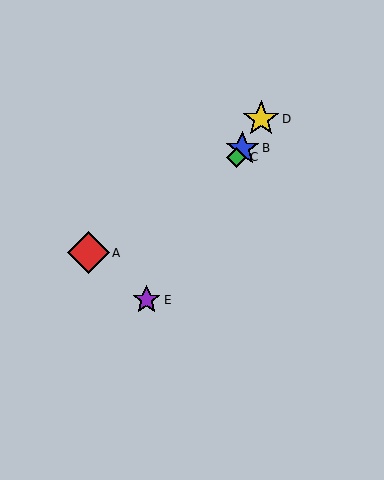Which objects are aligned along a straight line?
Objects B, C, D, E are aligned along a straight line.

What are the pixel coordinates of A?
Object A is at (88, 253).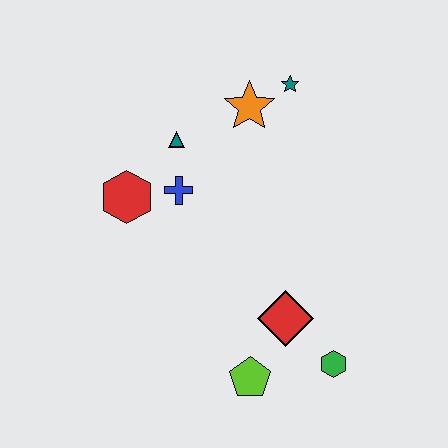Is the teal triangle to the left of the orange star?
Yes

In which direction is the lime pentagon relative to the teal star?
The lime pentagon is below the teal star.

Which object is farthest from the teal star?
The lime pentagon is farthest from the teal star.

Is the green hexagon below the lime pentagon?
No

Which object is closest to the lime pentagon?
The red diamond is closest to the lime pentagon.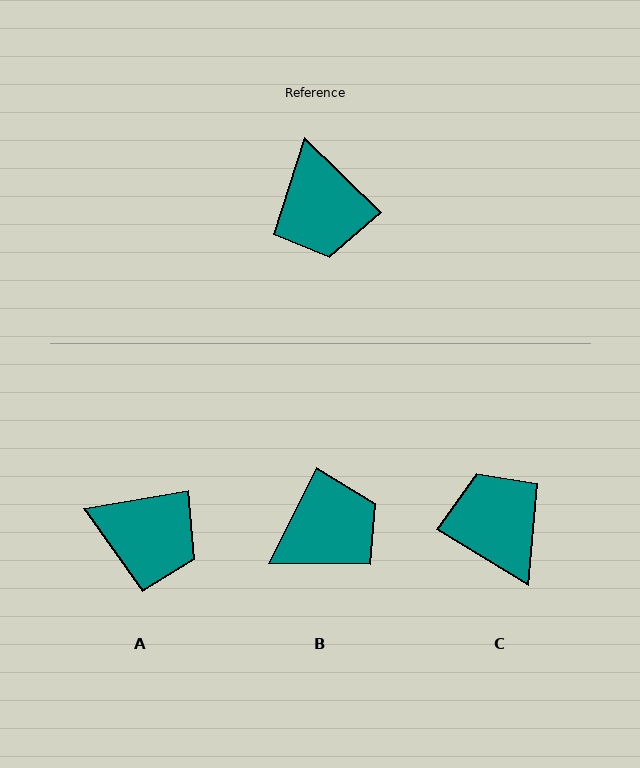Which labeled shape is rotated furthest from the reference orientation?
C, about 167 degrees away.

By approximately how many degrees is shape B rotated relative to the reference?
Approximately 107 degrees counter-clockwise.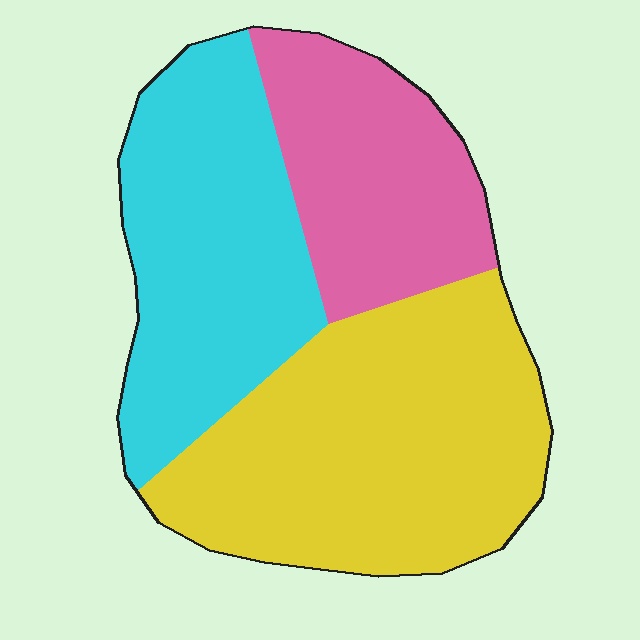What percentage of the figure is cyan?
Cyan covers around 35% of the figure.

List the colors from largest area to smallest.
From largest to smallest: yellow, cyan, pink.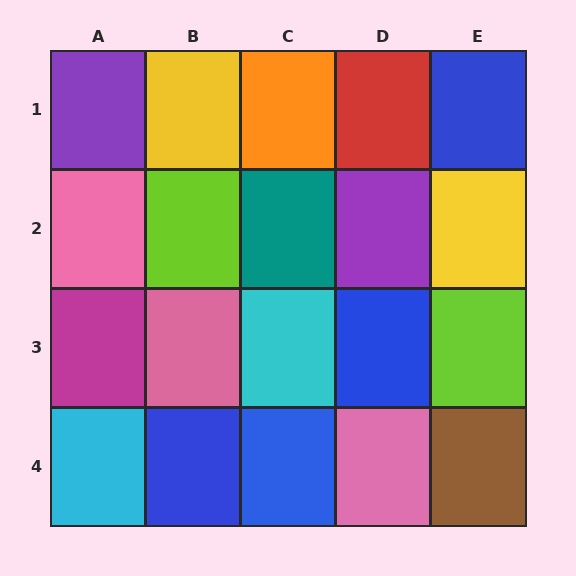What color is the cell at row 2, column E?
Yellow.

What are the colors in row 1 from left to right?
Purple, yellow, orange, red, blue.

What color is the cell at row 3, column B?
Pink.